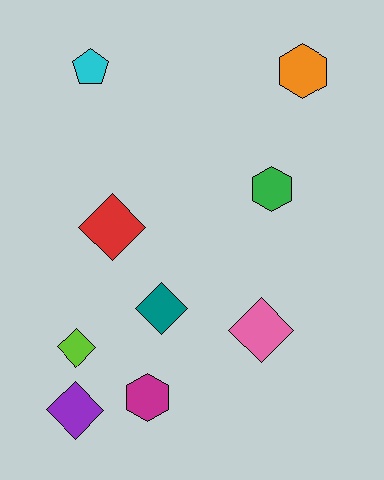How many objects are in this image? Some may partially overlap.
There are 9 objects.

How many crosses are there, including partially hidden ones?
There are no crosses.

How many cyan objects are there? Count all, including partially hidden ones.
There is 1 cyan object.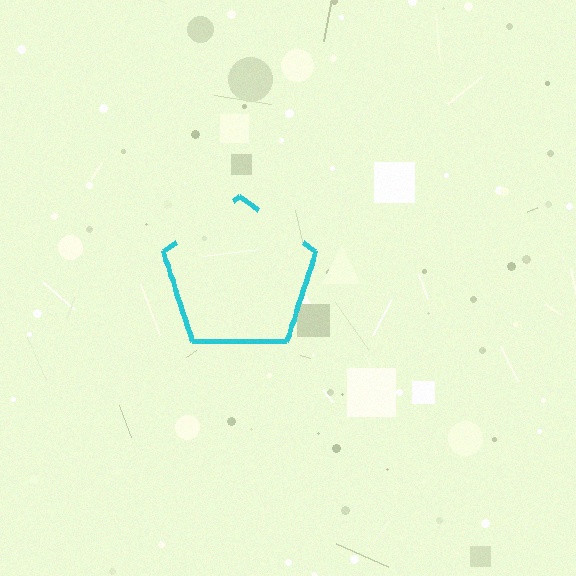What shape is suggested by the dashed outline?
The dashed outline suggests a pentagon.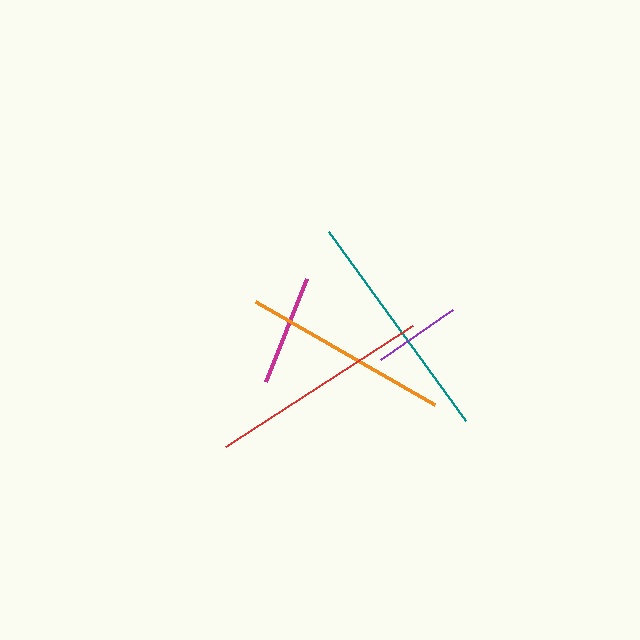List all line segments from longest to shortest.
From longest to shortest: teal, red, orange, magenta, purple.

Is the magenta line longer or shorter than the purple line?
The magenta line is longer than the purple line.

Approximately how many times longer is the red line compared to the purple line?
The red line is approximately 2.5 times the length of the purple line.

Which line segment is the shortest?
The purple line is the shortest at approximately 88 pixels.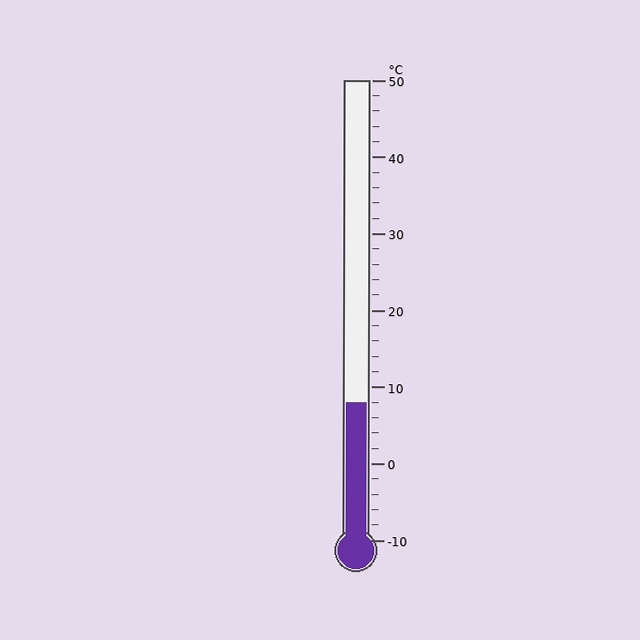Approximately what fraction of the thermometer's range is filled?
The thermometer is filled to approximately 30% of its range.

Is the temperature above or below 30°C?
The temperature is below 30°C.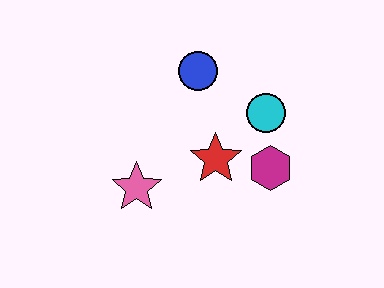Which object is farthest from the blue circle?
The pink star is farthest from the blue circle.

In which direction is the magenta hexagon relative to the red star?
The magenta hexagon is to the right of the red star.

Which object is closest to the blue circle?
The cyan circle is closest to the blue circle.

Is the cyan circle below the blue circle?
Yes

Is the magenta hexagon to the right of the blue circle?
Yes